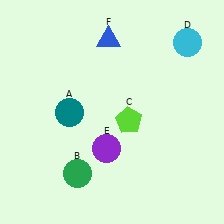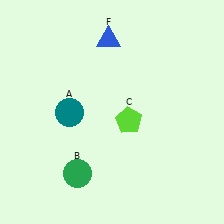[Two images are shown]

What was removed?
The cyan circle (D), the purple circle (E) were removed in Image 2.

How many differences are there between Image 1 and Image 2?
There are 2 differences between the two images.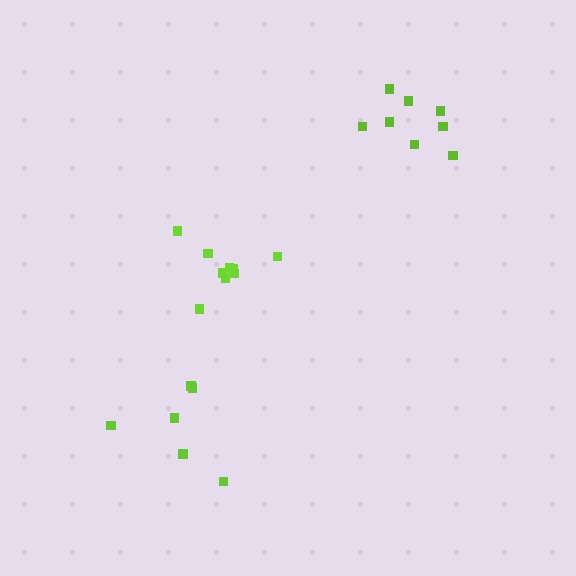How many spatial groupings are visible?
There are 3 spatial groupings.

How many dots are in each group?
Group 1: 9 dots, Group 2: 8 dots, Group 3: 6 dots (23 total).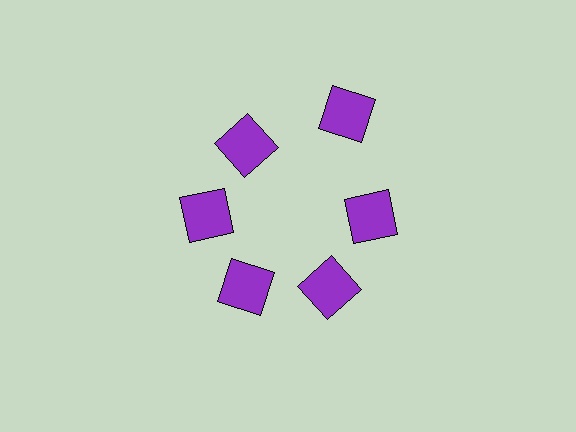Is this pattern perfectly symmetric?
No. The 6 purple squares are arranged in a ring, but one element near the 1 o'clock position is pushed outward from the center, breaking the 6-fold rotational symmetry.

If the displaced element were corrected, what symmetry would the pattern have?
It would have 6-fold rotational symmetry — the pattern would map onto itself every 60 degrees.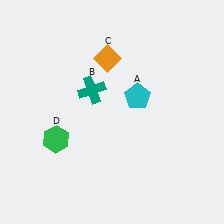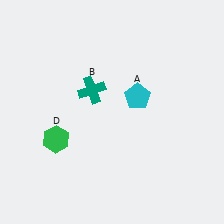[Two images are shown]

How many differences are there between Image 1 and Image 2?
There is 1 difference between the two images.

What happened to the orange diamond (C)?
The orange diamond (C) was removed in Image 2. It was in the top-left area of Image 1.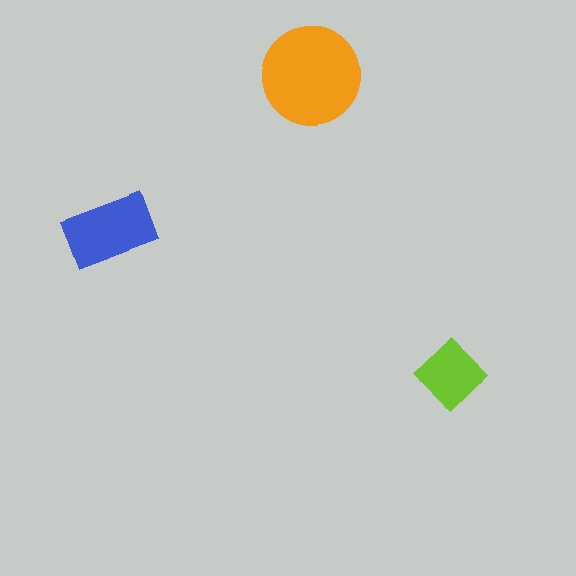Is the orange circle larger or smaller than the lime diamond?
Larger.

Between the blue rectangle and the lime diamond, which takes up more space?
The blue rectangle.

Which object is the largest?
The orange circle.